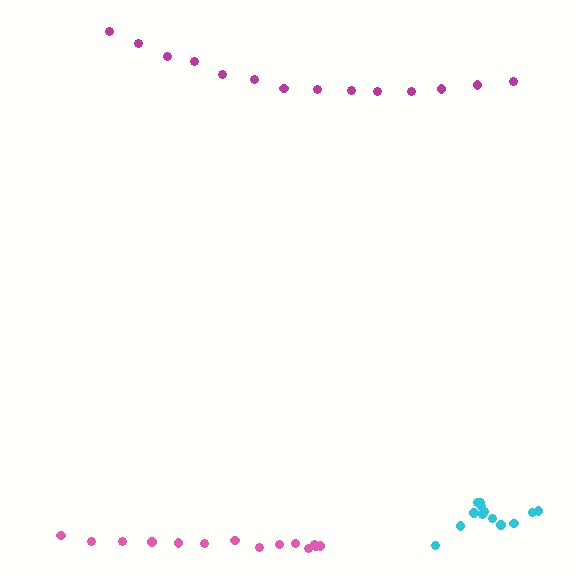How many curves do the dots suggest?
There are 3 distinct paths.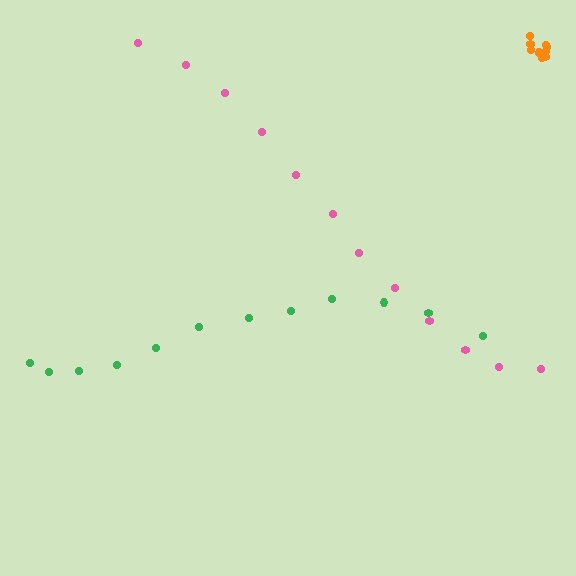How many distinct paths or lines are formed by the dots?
There are 3 distinct paths.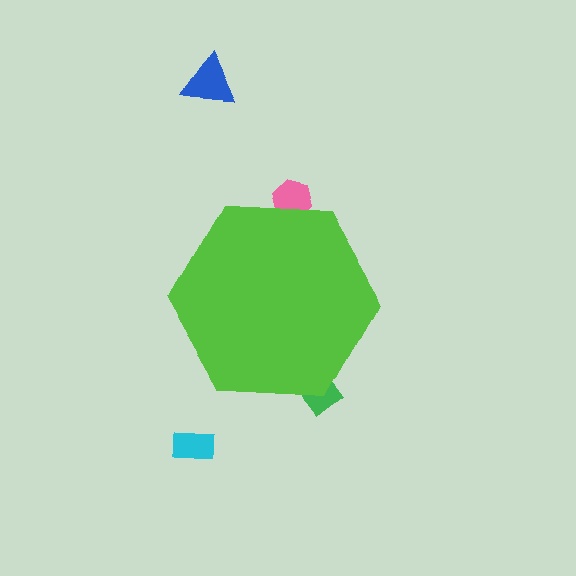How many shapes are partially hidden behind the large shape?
2 shapes are partially hidden.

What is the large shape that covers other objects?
A lime hexagon.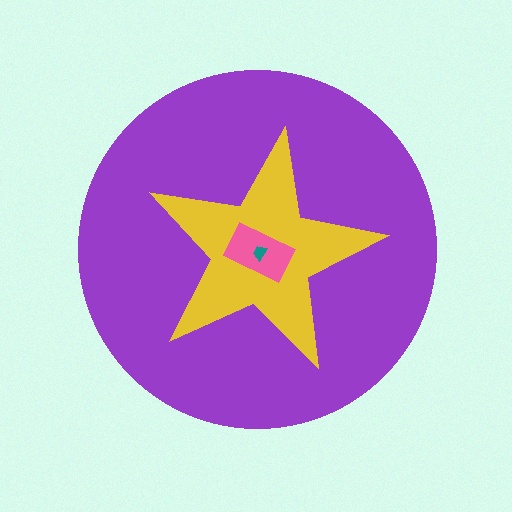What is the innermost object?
The teal trapezoid.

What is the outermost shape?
The purple circle.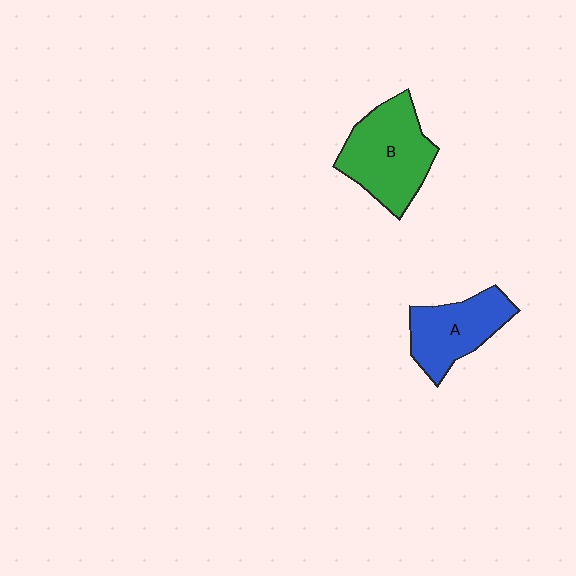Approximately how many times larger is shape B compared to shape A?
Approximately 1.3 times.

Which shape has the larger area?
Shape B (green).